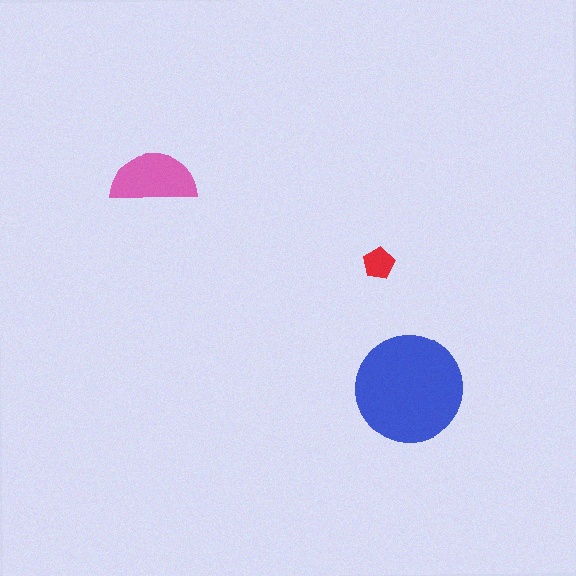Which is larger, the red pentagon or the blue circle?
The blue circle.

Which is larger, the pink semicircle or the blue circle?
The blue circle.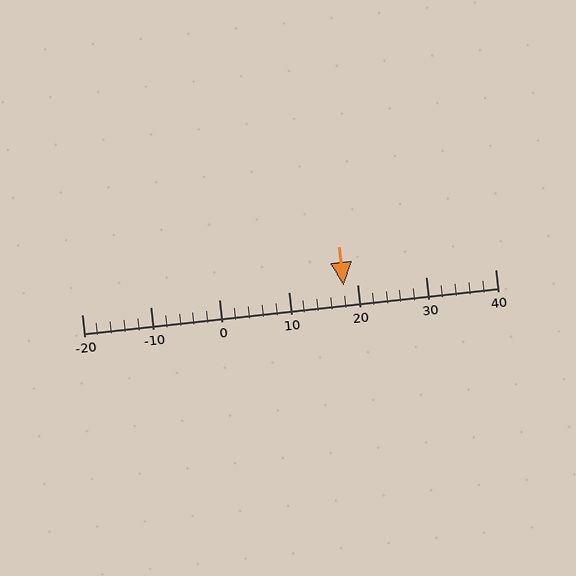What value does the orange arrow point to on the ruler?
The orange arrow points to approximately 18.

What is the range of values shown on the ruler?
The ruler shows values from -20 to 40.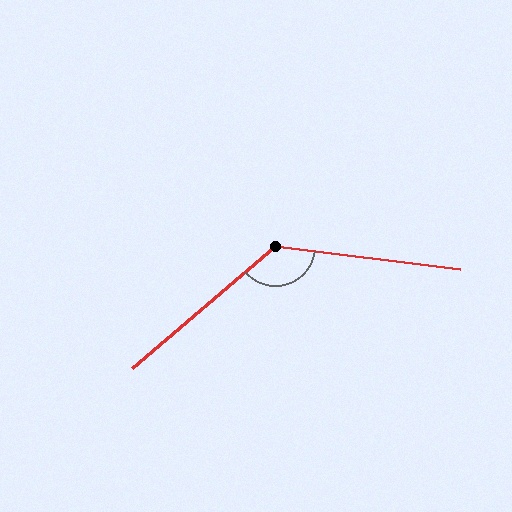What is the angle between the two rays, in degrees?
Approximately 132 degrees.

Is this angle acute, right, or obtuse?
It is obtuse.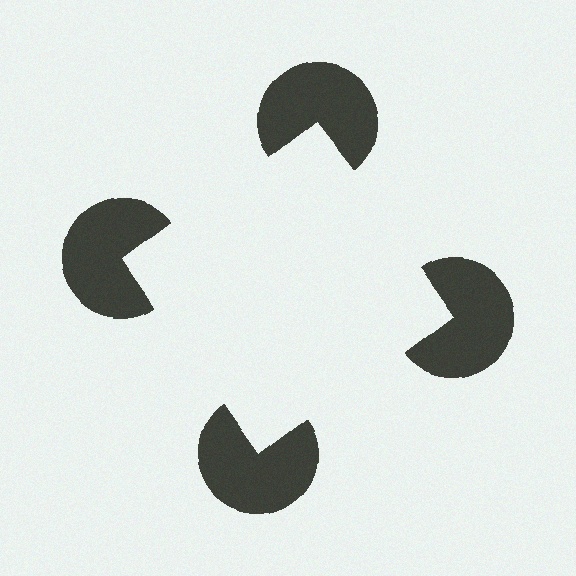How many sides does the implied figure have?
4 sides.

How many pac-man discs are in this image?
There are 4 — one at each vertex of the illusory square.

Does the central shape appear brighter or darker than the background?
It typically appears slightly brighter than the background, even though no actual brightness change is drawn.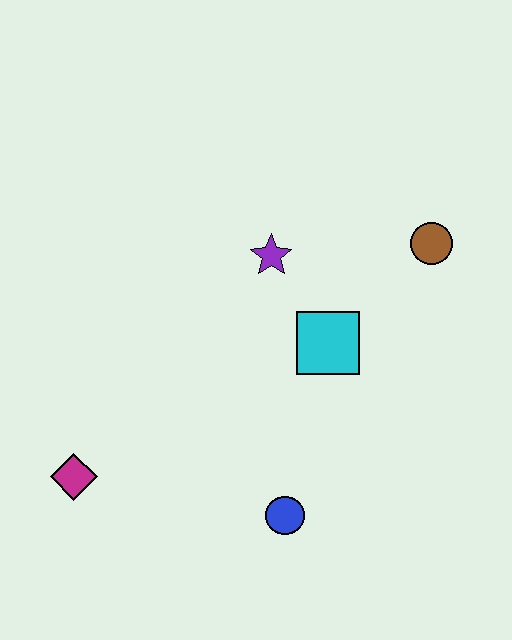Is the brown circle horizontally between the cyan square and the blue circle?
No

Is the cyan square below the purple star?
Yes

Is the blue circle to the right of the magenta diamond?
Yes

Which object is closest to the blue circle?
The cyan square is closest to the blue circle.